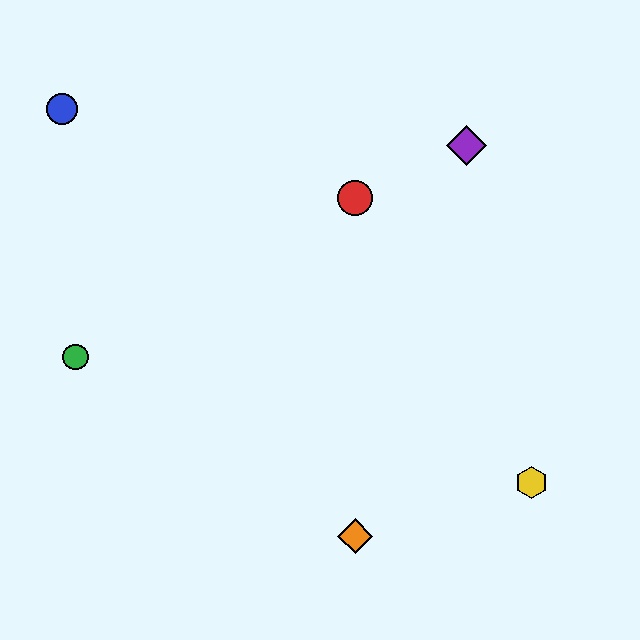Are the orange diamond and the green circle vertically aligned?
No, the orange diamond is at x≈355 and the green circle is at x≈75.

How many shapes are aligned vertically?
2 shapes (the red circle, the orange diamond) are aligned vertically.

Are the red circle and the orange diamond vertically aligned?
Yes, both are at x≈355.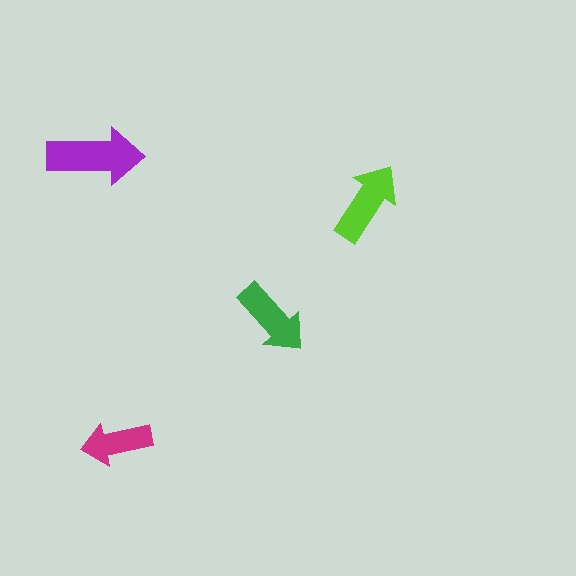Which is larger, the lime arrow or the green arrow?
The lime one.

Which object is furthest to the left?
The purple arrow is leftmost.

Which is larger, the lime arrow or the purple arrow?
The purple one.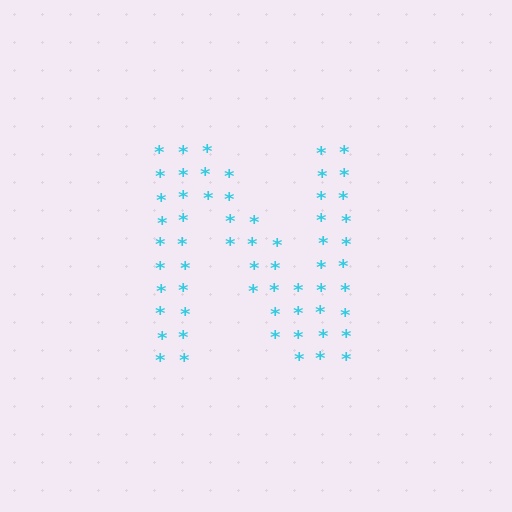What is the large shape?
The large shape is the letter N.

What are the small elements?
The small elements are asterisks.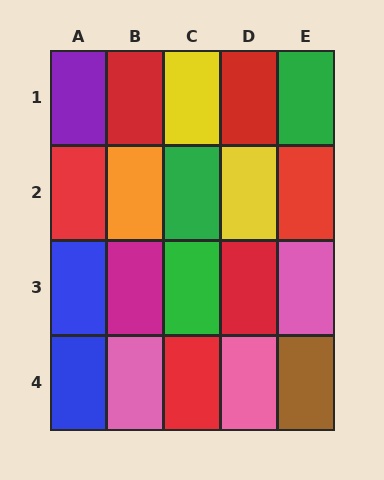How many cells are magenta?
1 cell is magenta.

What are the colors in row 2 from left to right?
Red, orange, green, yellow, red.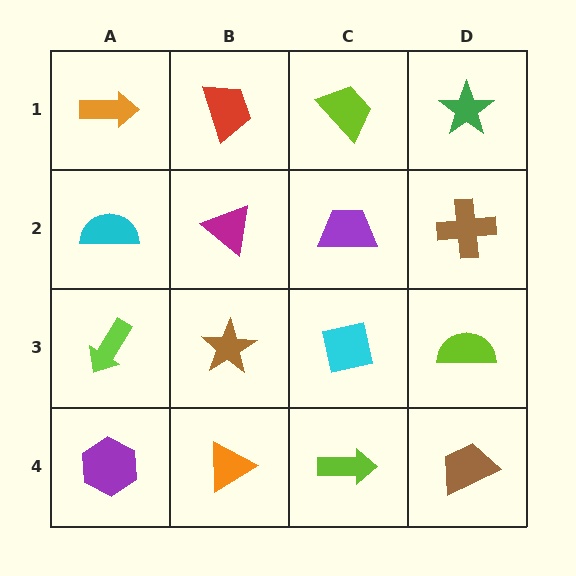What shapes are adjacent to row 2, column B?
A red trapezoid (row 1, column B), a brown star (row 3, column B), a cyan semicircle (row 2, column A), a purple trapezoid (row 2, column C).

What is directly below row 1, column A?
A cyan semicircle.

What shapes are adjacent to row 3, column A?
A cyan semicircle (row 2, column A), a purple hexagon (row 4, column A), a brown star (row 3, column B).